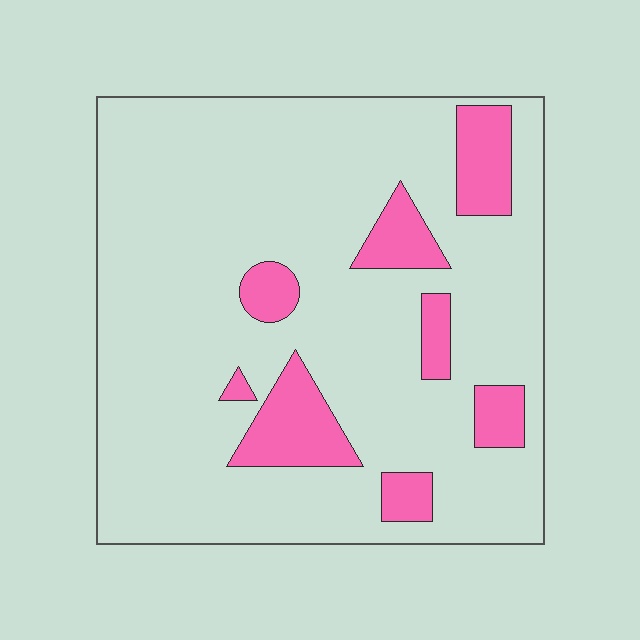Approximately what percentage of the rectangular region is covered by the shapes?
Approximately 15%.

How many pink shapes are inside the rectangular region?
8.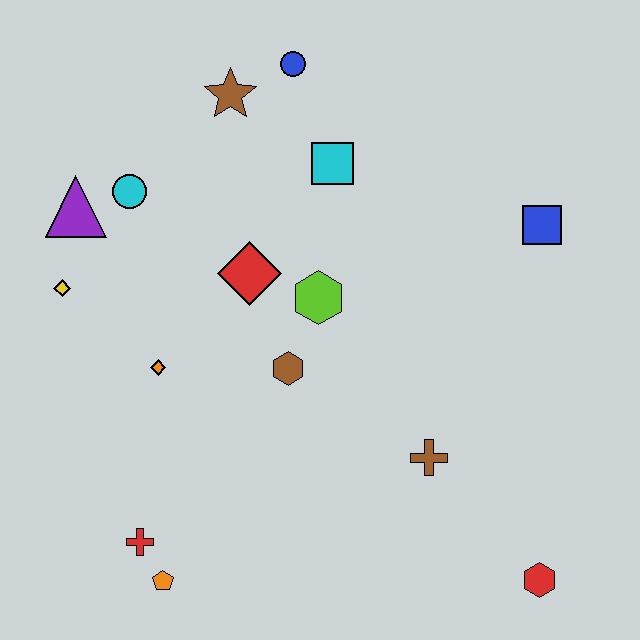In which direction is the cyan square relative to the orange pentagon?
The cyan square is above the orange pentagon.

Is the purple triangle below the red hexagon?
No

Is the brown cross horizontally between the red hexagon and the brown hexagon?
Yes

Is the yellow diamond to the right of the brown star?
No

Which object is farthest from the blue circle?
The red hexagon is farthest from the blue circle.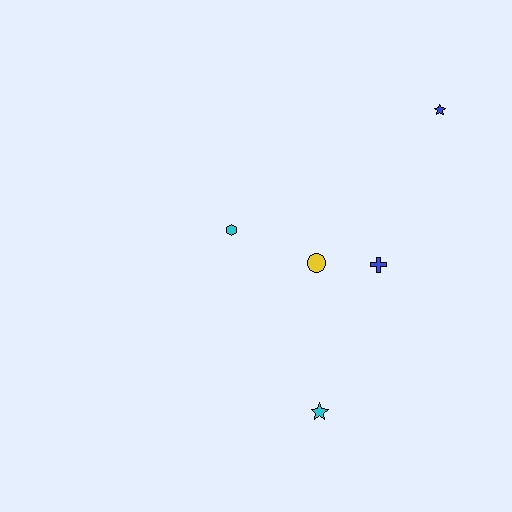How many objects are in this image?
There are 5 objects.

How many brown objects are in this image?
There are no brown objects.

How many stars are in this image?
There are 2 stars.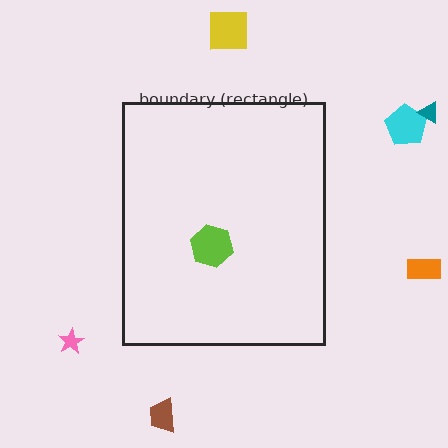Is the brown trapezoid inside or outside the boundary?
Outside.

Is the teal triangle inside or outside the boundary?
Outside.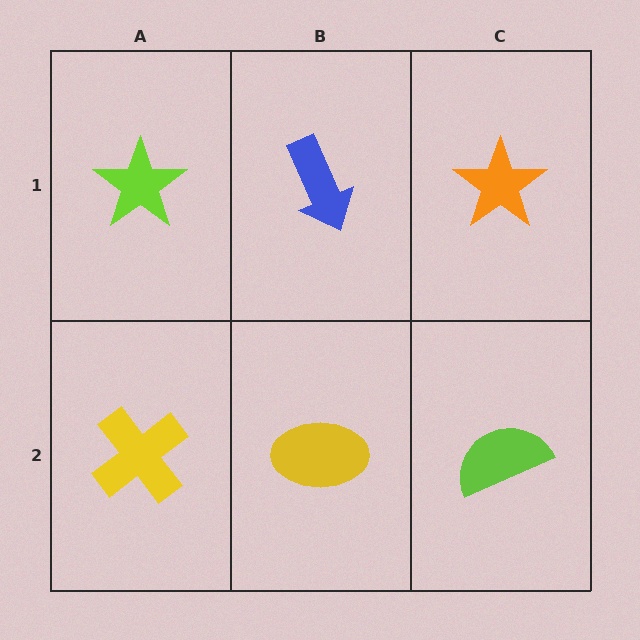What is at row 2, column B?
A yellow ellipse.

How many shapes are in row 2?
3 shapes.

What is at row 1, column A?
A lime star.